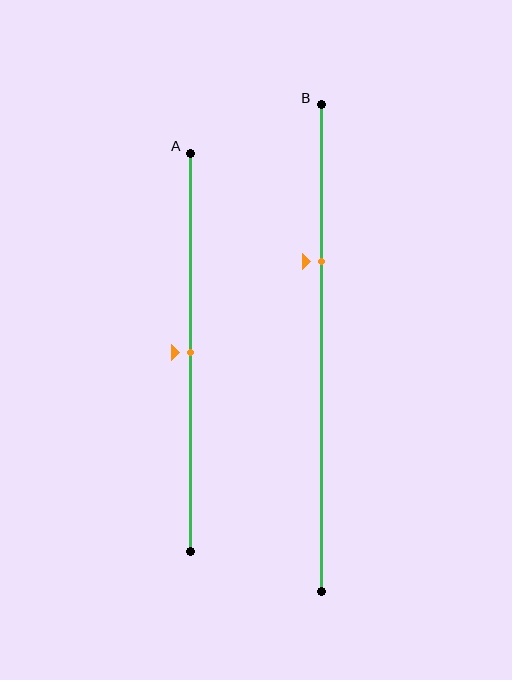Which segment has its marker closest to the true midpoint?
Segment A has its marker closest to the true midpoint.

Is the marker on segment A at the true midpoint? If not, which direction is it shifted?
Yes, the marker on segment A is at the true midpoint.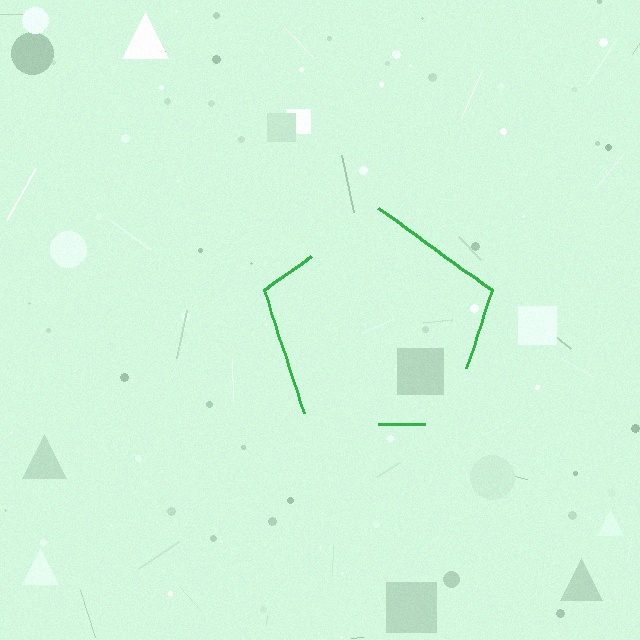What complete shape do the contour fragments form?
The contour fragments form a pentagon.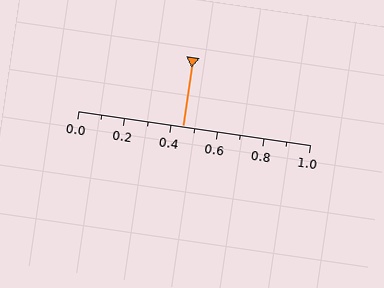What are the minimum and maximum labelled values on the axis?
The axis runs from 0.0 to 1.0.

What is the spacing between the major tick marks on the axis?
The major ticks are spaced 0.2 apart.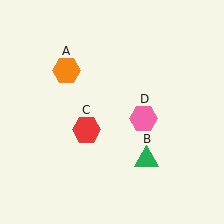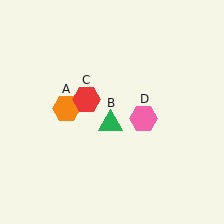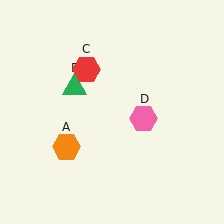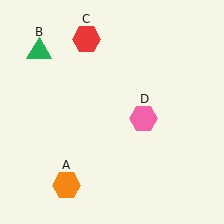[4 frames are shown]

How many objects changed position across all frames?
3 objects changed position: orange hexagon (object A), green triangle (object B), red hexagon (object C).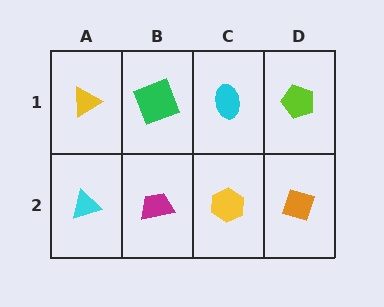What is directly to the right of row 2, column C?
An orange diamond.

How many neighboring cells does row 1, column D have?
2.